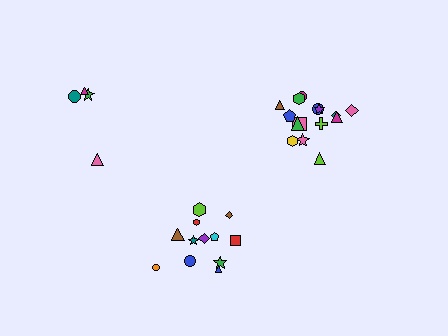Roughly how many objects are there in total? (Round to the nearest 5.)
Roughly 30 objects in total.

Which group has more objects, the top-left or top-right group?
The top-right group.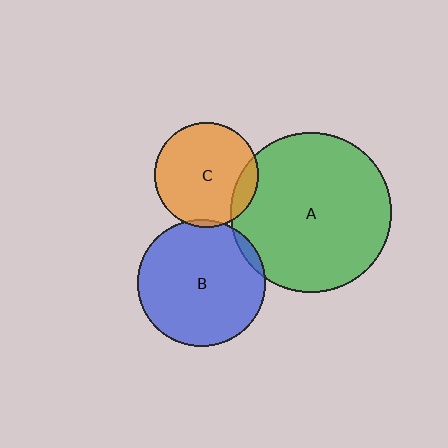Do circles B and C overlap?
Yes.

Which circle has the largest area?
Circle A (green).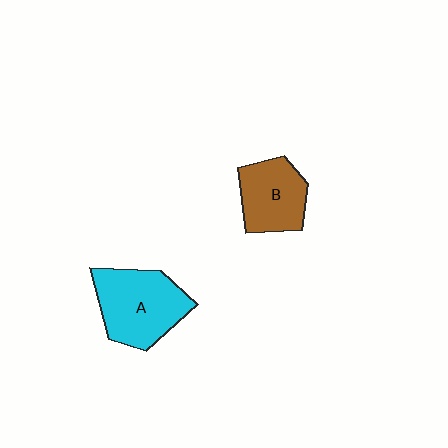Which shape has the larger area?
Shape A (cyan).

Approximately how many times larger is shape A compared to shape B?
Approximately 1.4 times.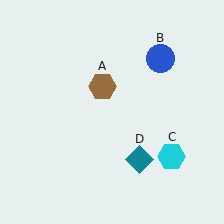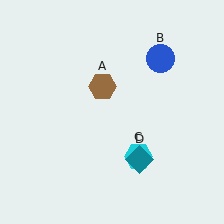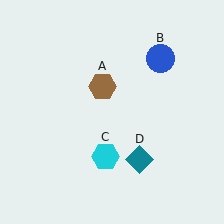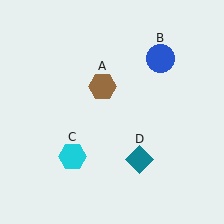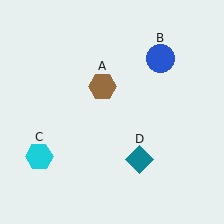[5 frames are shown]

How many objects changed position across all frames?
1 object changed position: cyan hexagon (object C).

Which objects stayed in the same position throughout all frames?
Brown hexagon (object A) and blue circle (object B) and teal diamond (object D) remained stationary.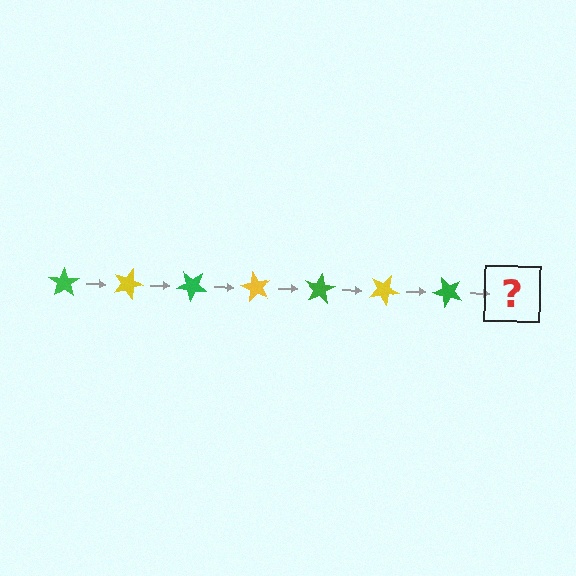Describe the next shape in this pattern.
It should be a yellow star, rotated 140 degrees from the start.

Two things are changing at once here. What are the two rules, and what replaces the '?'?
The two rules are that it rotates 20 degrees each step and the color cycles through green and yellow. The '?' should be a yellow star, rotated 140 degrees from the start.